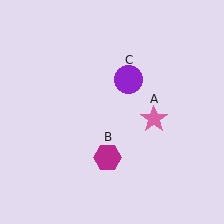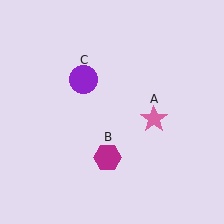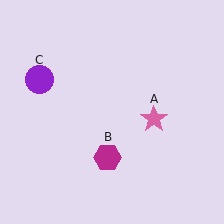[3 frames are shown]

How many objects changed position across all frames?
1 object changed position: purple circle (object C).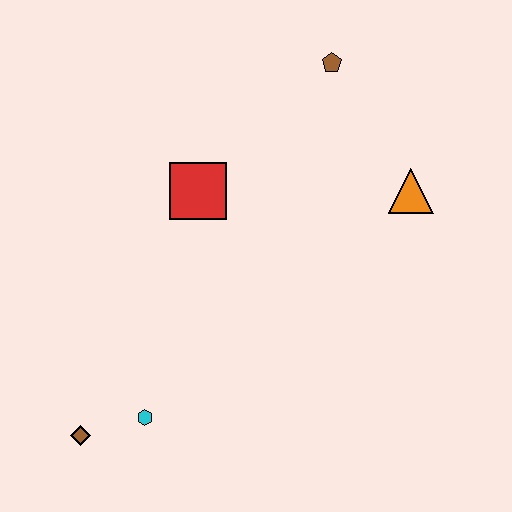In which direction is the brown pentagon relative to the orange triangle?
The brown pentagon is above the orange triangle.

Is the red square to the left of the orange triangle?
Yes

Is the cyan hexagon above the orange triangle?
No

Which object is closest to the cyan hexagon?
The brown diamond is closest to the cyan hexagon.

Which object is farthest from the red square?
The brown diamond is farthest from the red square.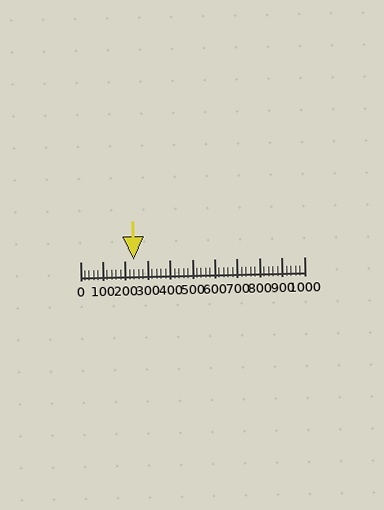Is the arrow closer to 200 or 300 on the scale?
The arrow is closer to 200.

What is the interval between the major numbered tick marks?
The major tick marks are spaced 100 units apart.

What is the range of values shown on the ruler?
The ruler shows values from 0 to 1000.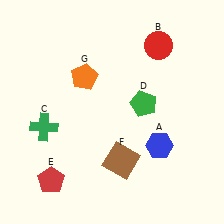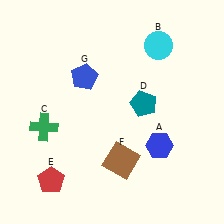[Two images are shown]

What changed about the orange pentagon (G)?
In Image 1, G is orange. In Image 2, it changed to blue.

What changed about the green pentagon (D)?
In Image 1, D is green. In Image 2, it changed to teal.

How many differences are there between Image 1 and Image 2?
There are 3 differences between the two images.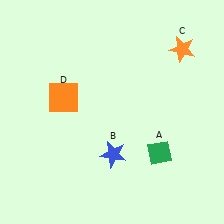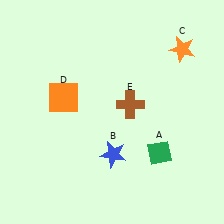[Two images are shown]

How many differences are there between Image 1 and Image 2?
There is 1 difference between the two images.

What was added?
A brown cross (E) was added in Image 2.